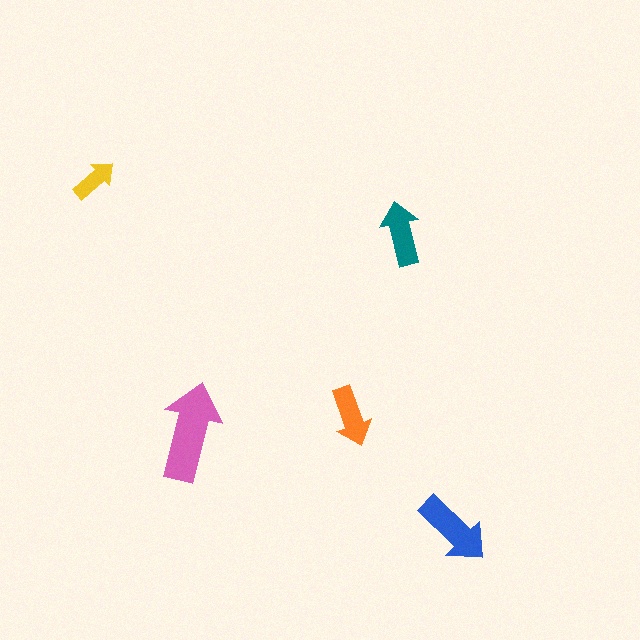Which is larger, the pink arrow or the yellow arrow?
The pink one.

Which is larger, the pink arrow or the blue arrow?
The pink one.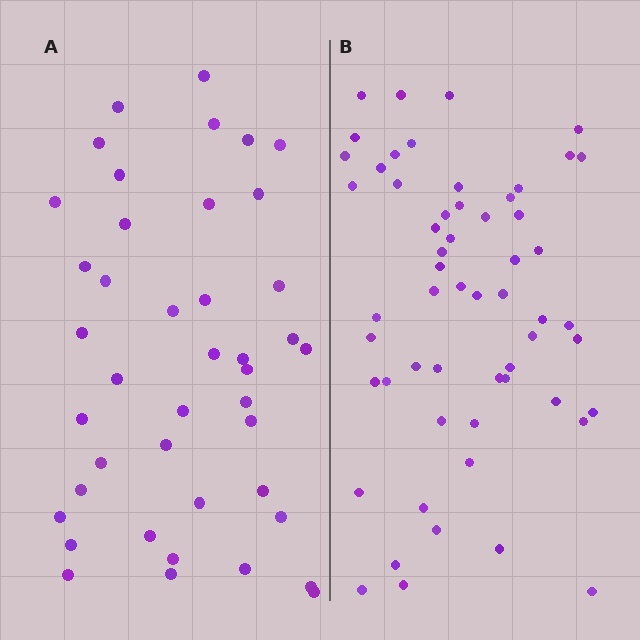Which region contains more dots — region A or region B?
Region B (the right region) has more dots.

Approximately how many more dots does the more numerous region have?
Region B has approximately 15 more dots than region A.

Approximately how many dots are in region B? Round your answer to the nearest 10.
About 60 dots. (The exact count is 57, which rounds to 60.)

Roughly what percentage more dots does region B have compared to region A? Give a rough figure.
About 35% more.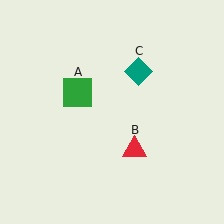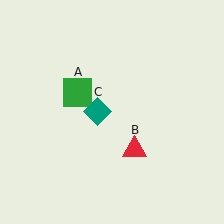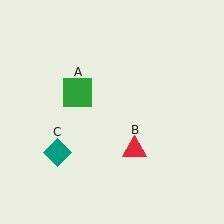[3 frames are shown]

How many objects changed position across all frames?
1 object changed position: teal diamond (object C).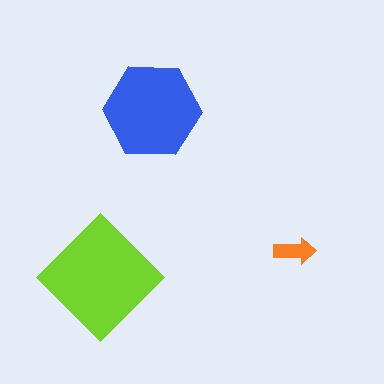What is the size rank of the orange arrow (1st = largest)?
3rd.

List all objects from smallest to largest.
The orange arrow, the blue hexagon, the lime diamond.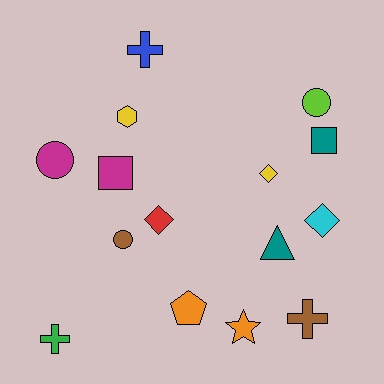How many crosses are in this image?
There are 3 crosses.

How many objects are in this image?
There are 15 objects.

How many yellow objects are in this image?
There are 2 yellow objects.